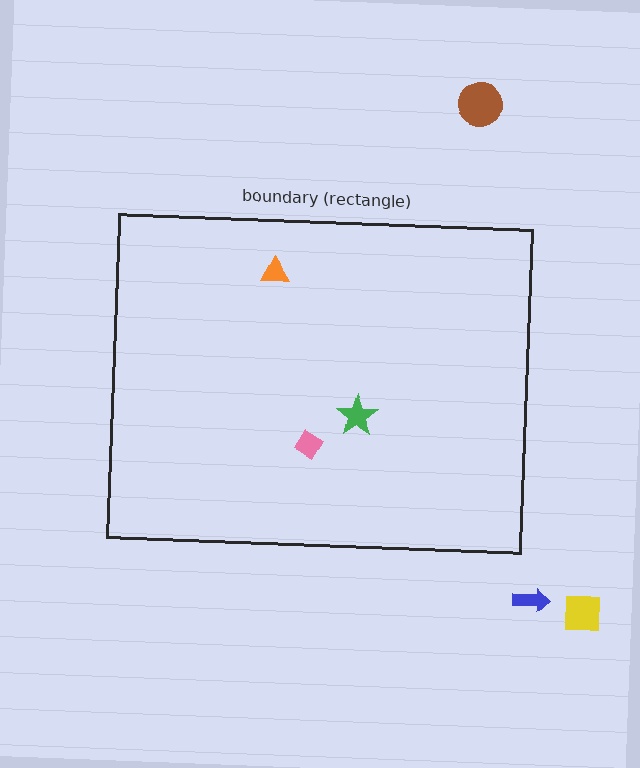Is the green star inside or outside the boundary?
Inside.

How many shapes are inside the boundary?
3 inside, 3 outside.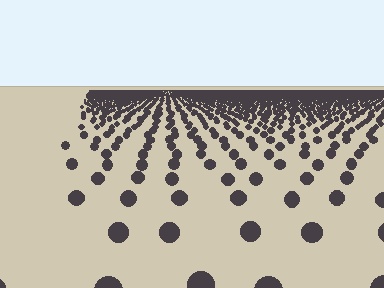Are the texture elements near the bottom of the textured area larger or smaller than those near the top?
Larger. Near the bottom, elements are closer to the viewer and appear at a bigger on-screen size.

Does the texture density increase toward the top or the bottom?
Density increases toward the top.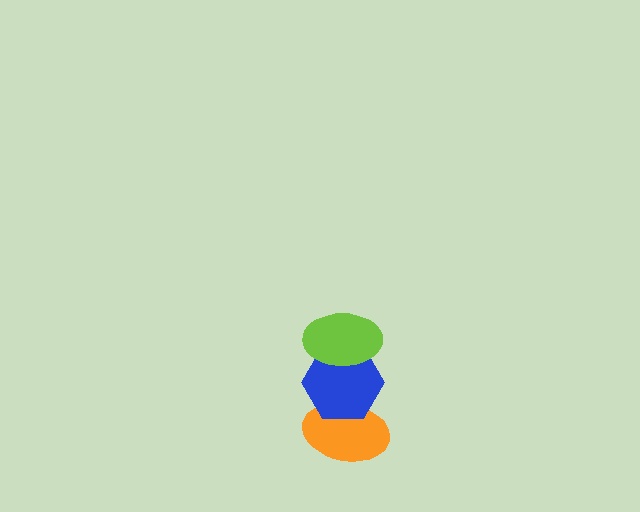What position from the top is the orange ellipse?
The orange ellipse is 3rd from the top.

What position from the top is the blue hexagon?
The blue hexagon is 2nd from the top.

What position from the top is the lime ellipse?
The lime ellipse is 1st from the top.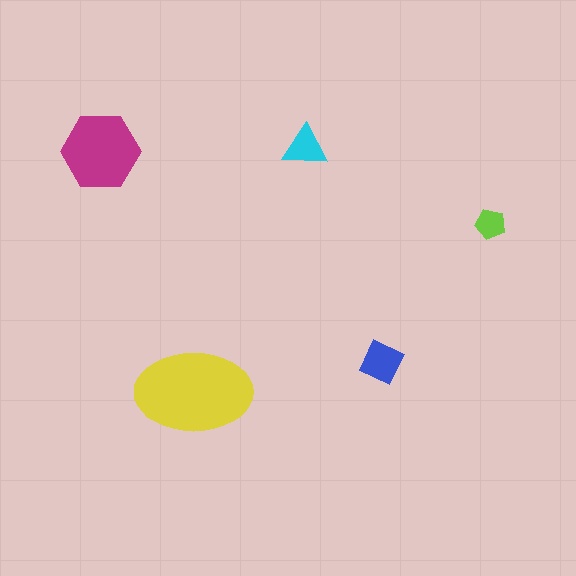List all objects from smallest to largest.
The lime pentagon, the cyan triangle, the blue diamond, the magenta hexagon, the yellow ellipse.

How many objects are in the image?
There are 5 objects in the image.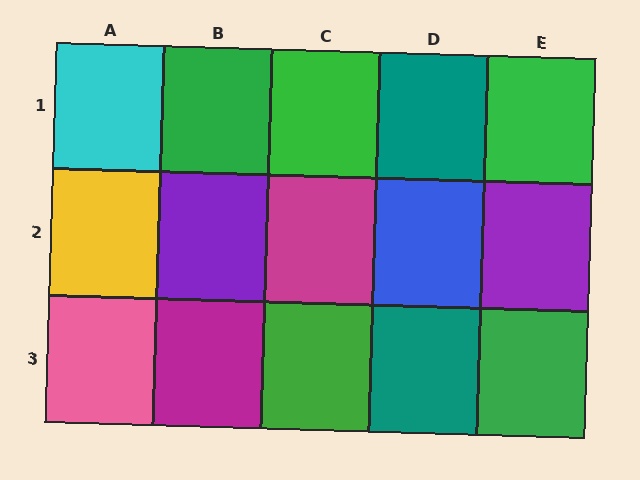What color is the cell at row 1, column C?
Green.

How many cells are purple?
2 cells are purple.